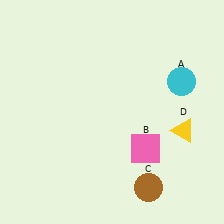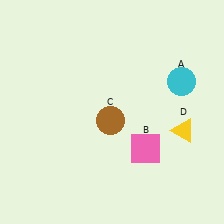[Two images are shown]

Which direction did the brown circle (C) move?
The brown circle (C) moved up.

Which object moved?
The brown circle (C) moved up.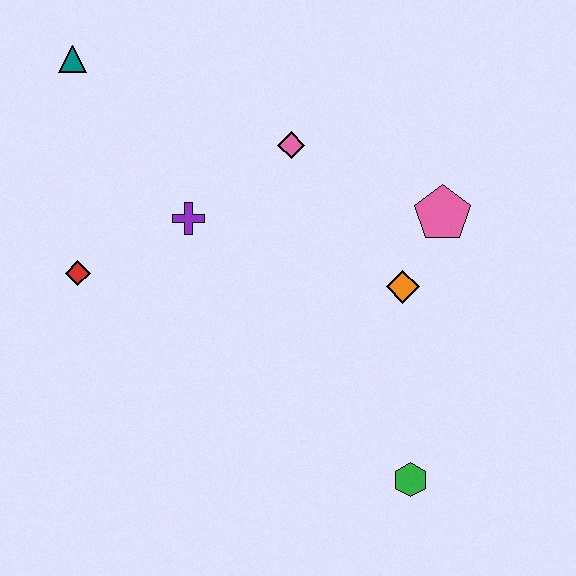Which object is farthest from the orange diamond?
The teal triangle is farthest from the orange diamond.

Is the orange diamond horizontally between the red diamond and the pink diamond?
No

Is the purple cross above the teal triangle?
No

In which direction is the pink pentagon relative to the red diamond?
The pink pentagon is to the right of the red diamond.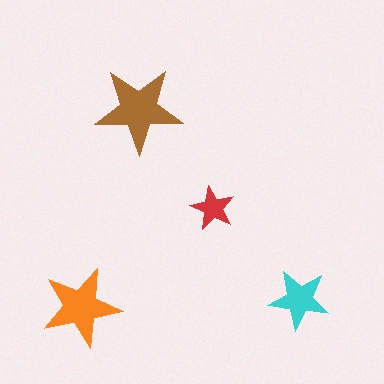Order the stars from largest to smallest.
the brown one, the orange one, the cyan one, the red one.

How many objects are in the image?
There are 4 objects in the image.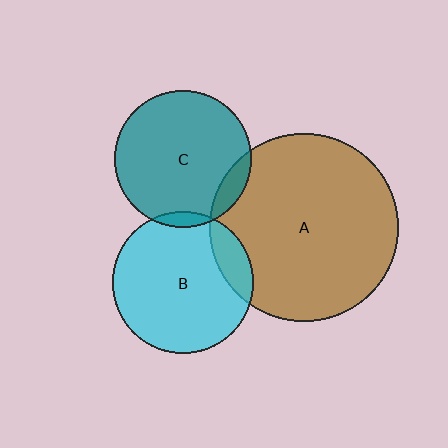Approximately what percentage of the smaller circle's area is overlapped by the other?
Approximately 10%.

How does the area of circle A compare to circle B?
Approximately 1.8 times.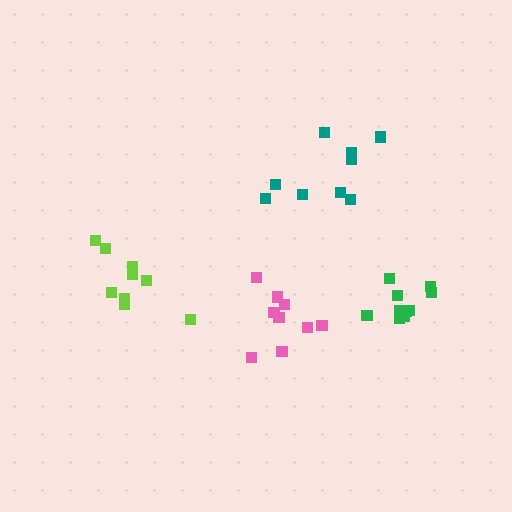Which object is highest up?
The teal cluster is topmost.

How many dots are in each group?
Group 1: 9 dots, Group 2: 9 dots, Group 3: 9 dots, Group 4: 10 dots (37 total).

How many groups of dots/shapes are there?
There are 4 groups.